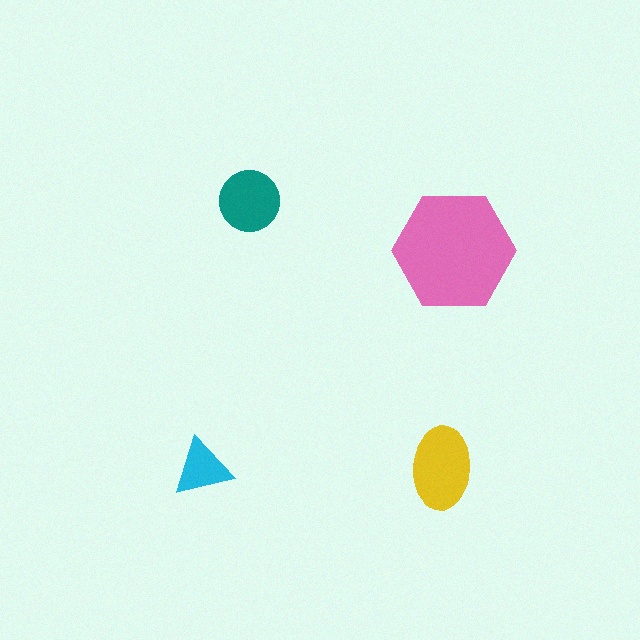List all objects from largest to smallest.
The pink hexagon, the yellow ellipse, the teal circle, the cyan triangle.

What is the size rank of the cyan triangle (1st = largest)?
4th.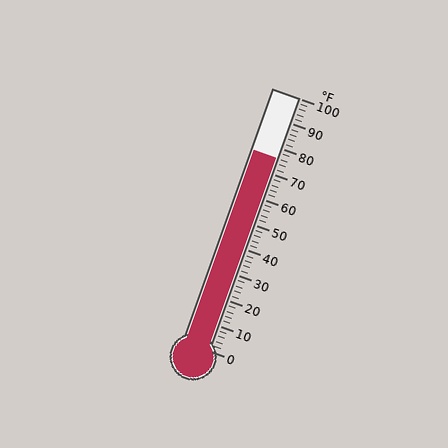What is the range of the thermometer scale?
The thermometer scale ranges from 0°F to 100°F.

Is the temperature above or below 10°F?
The temperature is above 10°F.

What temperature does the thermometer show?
The thermometer shows approximately 76°F.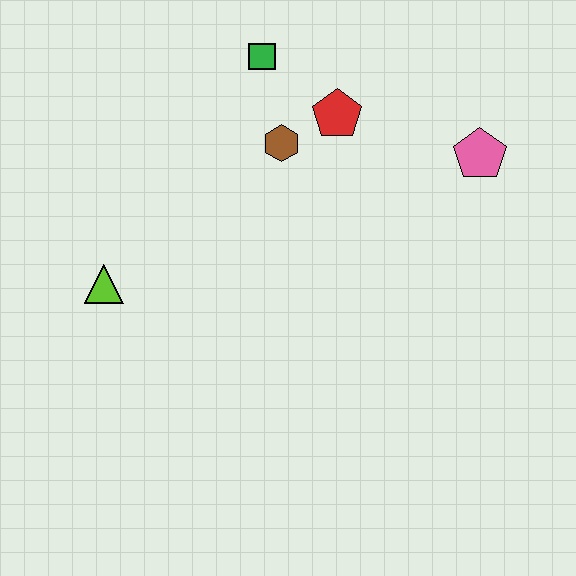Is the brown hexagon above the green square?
No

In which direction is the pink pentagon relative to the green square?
The pink pentagon is to the right of the green square.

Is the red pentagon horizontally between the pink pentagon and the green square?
Yes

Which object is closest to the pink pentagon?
The red pentagon is closest to the pink pentagon.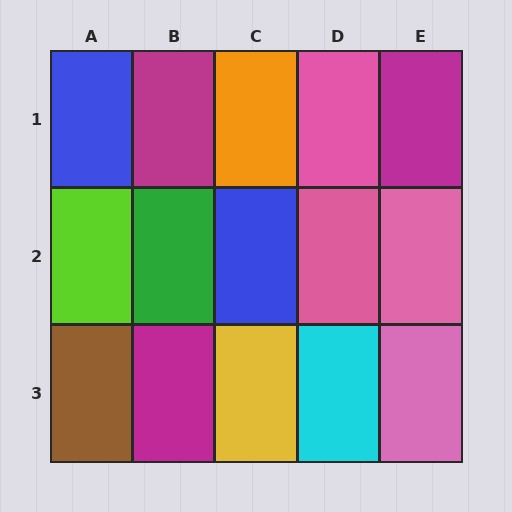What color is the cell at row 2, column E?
Pink.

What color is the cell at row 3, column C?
Yellow.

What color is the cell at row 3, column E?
Pink.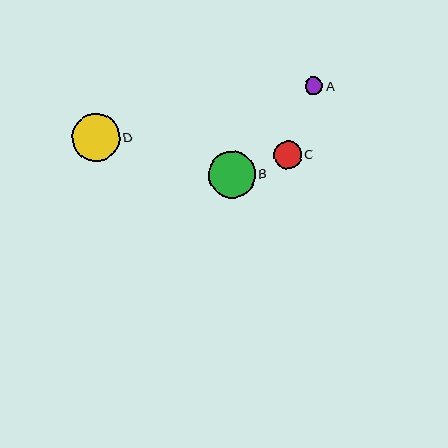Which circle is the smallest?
Circle A is the smallest with a size of approximately 17 pixels.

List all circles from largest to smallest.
From largest to smallest: D, B, C, A.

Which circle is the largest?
Circle D is the largest with a size of approximately 48 pixels.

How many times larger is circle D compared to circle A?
Circle D is approximately 2.7 times the size of circle A.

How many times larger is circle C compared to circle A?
Circle C is approximately 1.6 times the size of circle A.